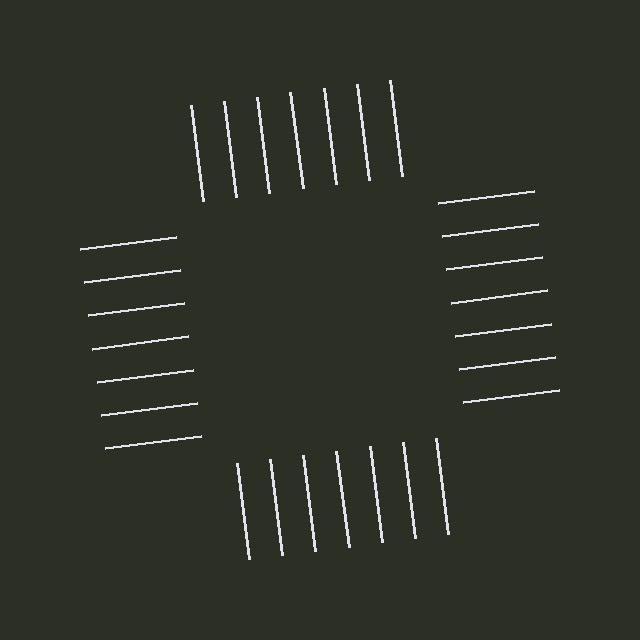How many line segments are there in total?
28 — 7 along each of the 4 edges.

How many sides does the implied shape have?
4 sides — the line-ends trace a square.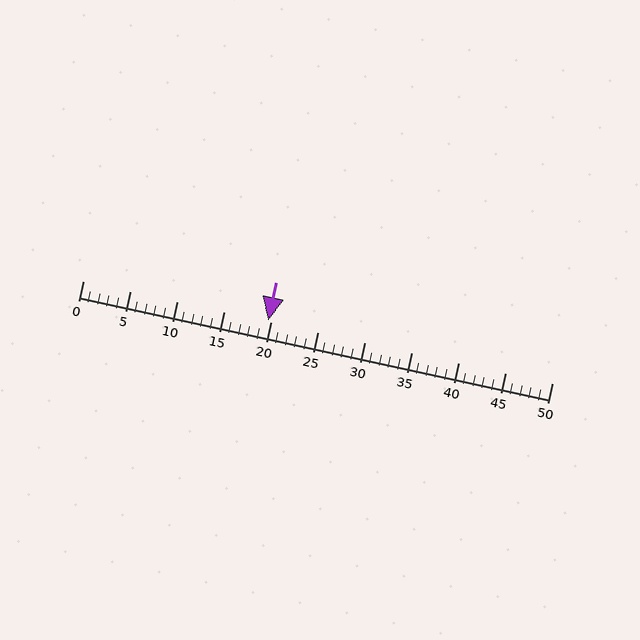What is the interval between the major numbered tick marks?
The major tick marks are spaced 5 units apart.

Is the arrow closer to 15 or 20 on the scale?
The arrow is closer to 20.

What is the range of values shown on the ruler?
The ruler shows values from 0 to 50.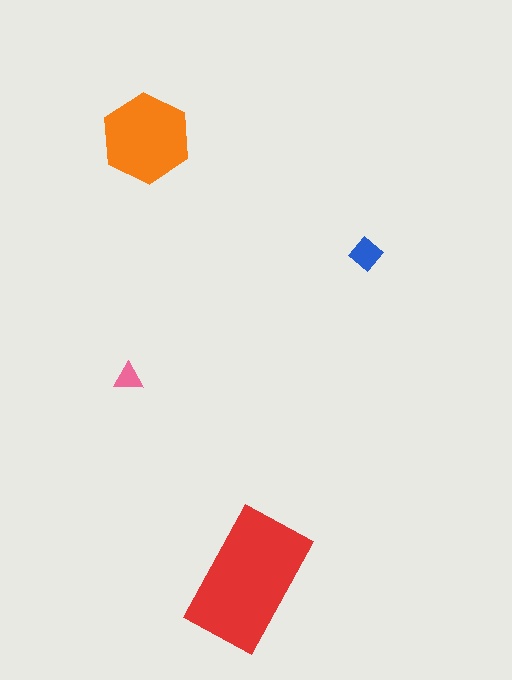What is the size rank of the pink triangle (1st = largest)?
4th.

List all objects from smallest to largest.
The pink triangle, the blue diamond, the orange hexagon, the red rectangle.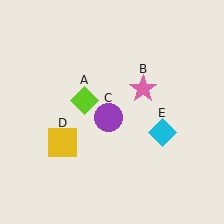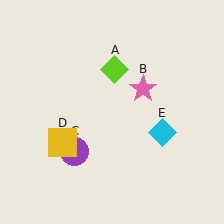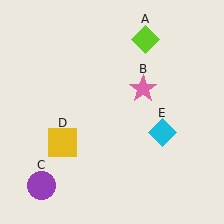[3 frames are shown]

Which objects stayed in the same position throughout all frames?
Pink star (object B) and yellow square (object D) and cyan diamond (object E) remained stationary.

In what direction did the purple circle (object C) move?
The purple circle (object C) moved down and to the left.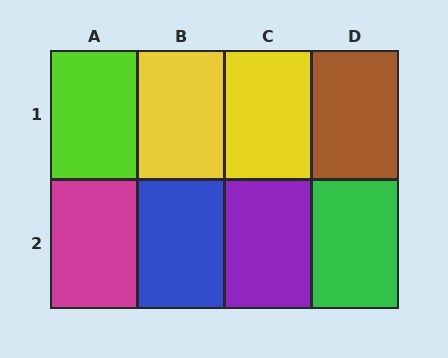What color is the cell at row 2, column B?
Blue.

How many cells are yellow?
2 cells are yellow.